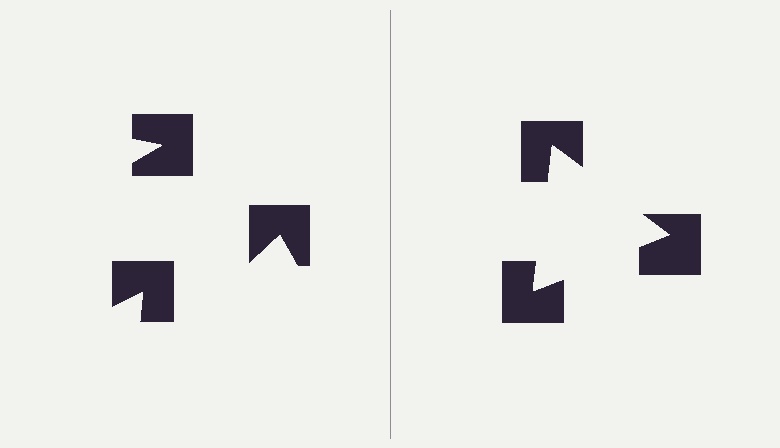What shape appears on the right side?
An illusory triangle.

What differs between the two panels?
The notched squares are positioned identically on both sides; only the wedge orientations differ. On the right they align to a triangle; on the left they are misaligned.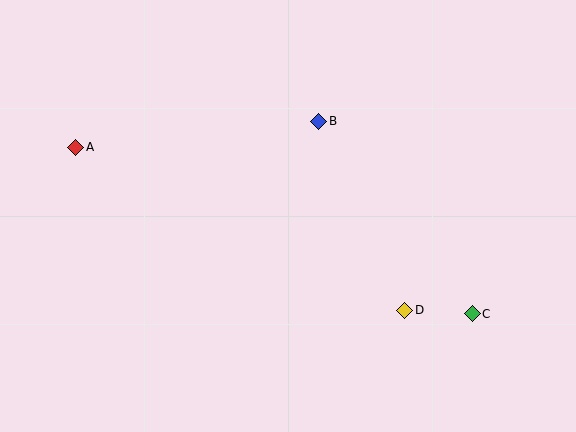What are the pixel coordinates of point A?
Point A is at (76, 147).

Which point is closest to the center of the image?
Point B at (319, 121) is closest to the center.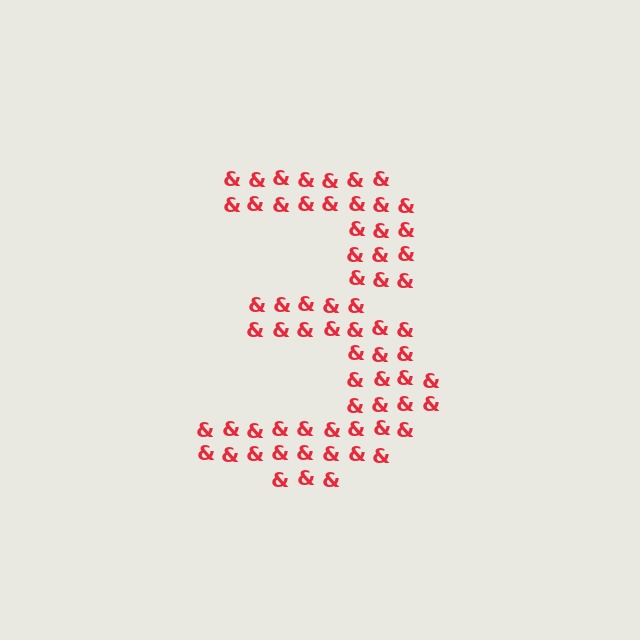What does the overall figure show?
The overall figure shows the digit 3.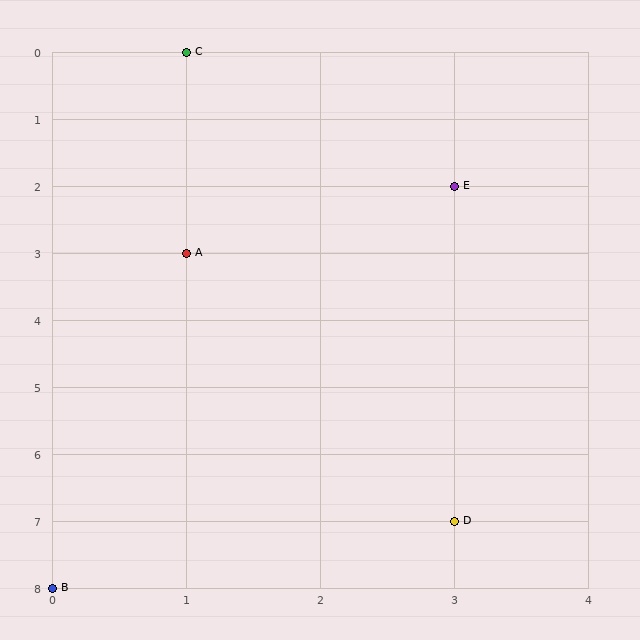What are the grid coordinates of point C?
Point C is at grid coordinates (1, 0).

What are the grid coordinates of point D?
Point D is at grid coordinates (3, 7).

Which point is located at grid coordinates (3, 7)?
Point D is at (3, 7).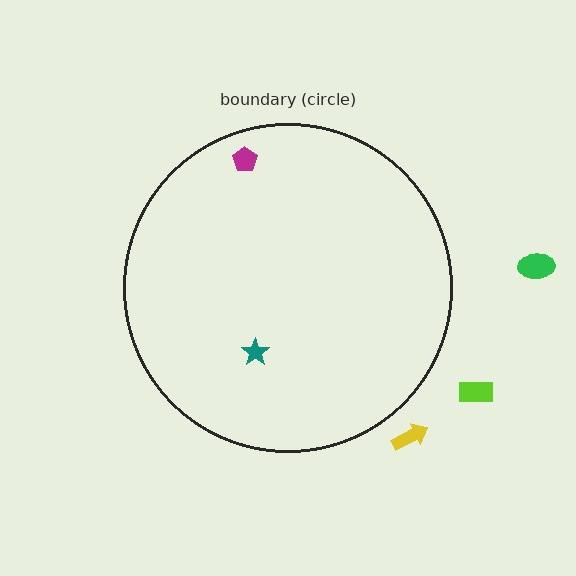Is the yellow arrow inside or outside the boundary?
Outside.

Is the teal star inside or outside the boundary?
Inside.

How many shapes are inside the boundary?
2 inside, 3 outside.